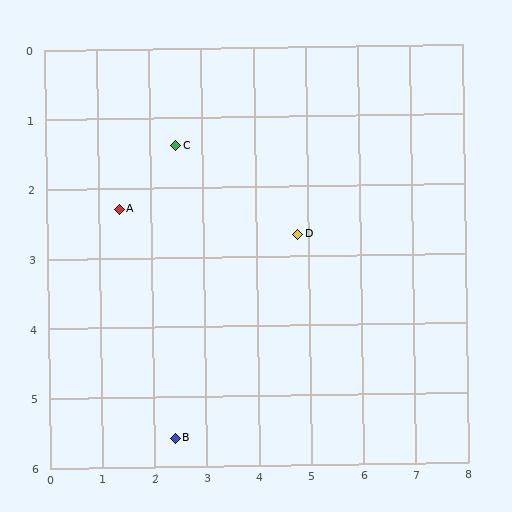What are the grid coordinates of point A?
Point A is at approximately (1.4, 2.3).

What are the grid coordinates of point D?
Point D is at approximately (4.8, 2.7).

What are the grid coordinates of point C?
Point C is at approximately (2.5, 1.4).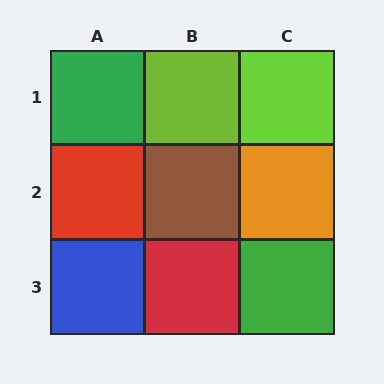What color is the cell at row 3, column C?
Green.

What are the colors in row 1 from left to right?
Green, lime, lime.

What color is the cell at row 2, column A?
Red.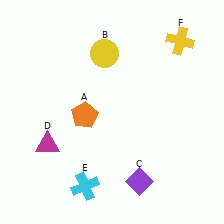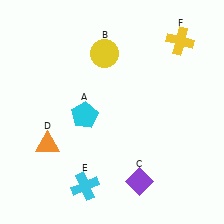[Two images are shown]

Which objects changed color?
A changed from orange to cyan. D changed from magenta to orange.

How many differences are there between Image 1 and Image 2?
There are 2 differences between the two images.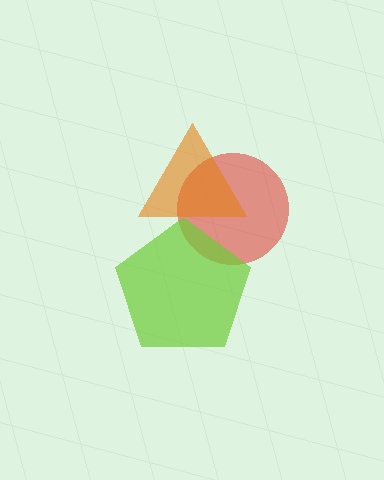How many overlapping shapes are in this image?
There are 3 overlapping shapes in the image.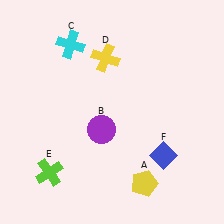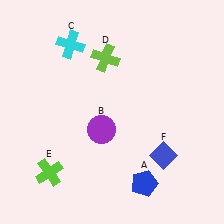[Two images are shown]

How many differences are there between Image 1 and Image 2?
There are 2 differences between the two images.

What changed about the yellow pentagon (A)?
In Image 1, A is yellow. In Image 2, it changed to blue.